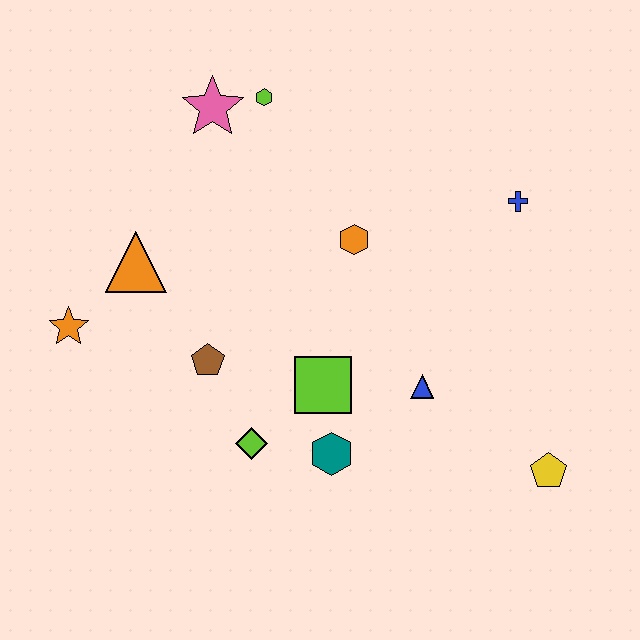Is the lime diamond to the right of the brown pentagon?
Yes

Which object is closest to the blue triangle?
The lime square is closest to the blue triangle.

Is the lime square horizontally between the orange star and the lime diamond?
No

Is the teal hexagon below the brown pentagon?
Yes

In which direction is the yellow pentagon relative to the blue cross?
The yellow pentagon is below the blue cross.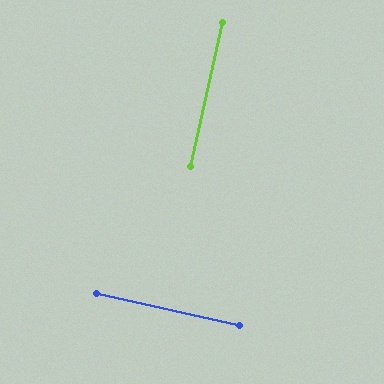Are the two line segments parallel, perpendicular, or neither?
Perpendicular — they meet at approximately 90°.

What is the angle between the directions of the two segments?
Approximately 90 degrees.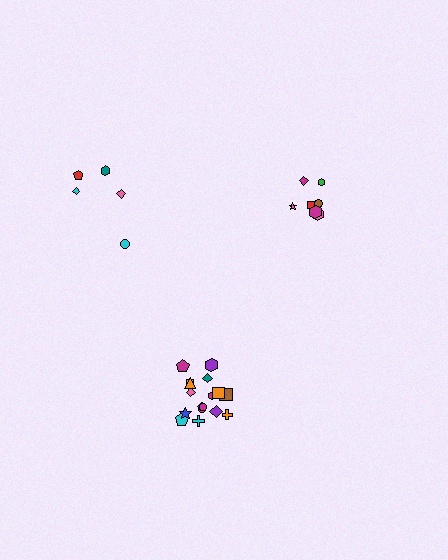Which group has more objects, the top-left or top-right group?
The top-right group.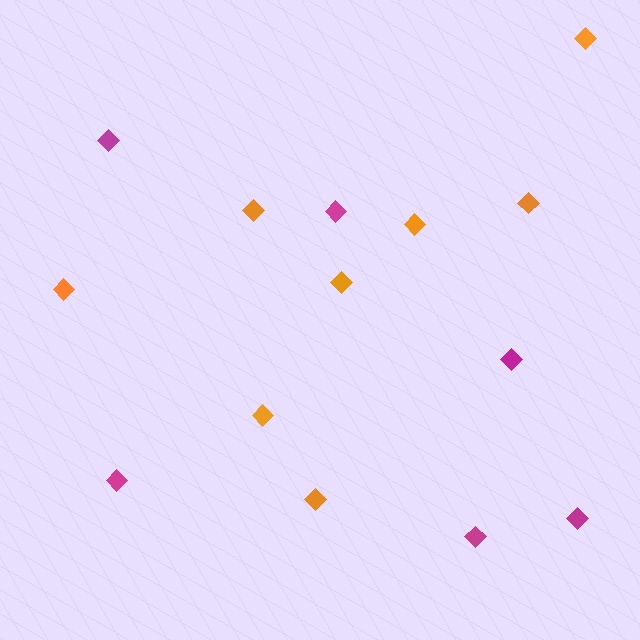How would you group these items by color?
There are 2 groups: one group of orange diamonds (8) and one group of magenta diamonds (6).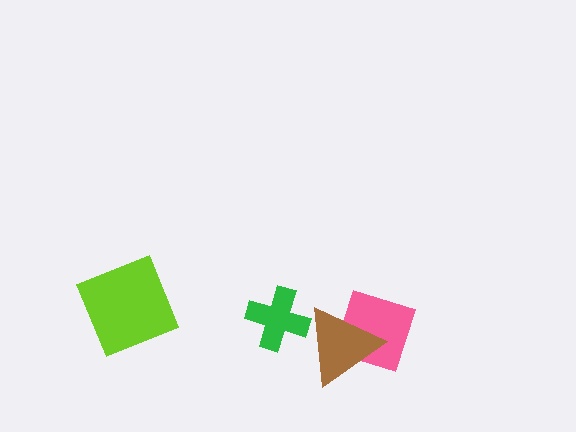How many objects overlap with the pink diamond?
1 object overlaps with the pink diamond.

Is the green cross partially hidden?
Yes, it is partially covered by another shape.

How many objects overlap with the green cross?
1 object overlaps with the green cross.